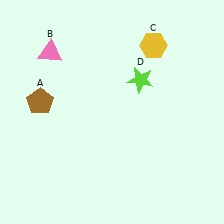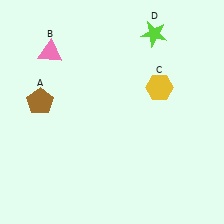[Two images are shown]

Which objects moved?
The objects that moved are: the yellow hexagon (C), the lime star (D).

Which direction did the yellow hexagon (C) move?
The yellow hexagon (C) moved down.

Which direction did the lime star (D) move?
The lime star (D) moved up.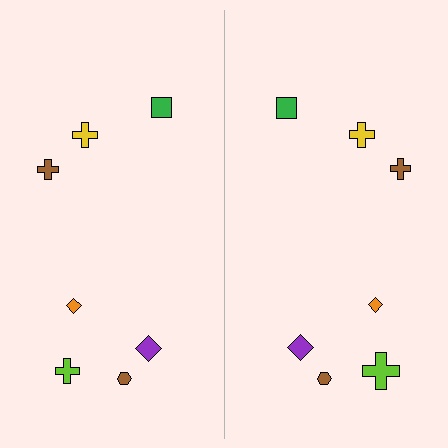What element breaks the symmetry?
The lime cross on the right side has a different size than its mirror counterpart.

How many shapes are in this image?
There are 14 shapes in this image.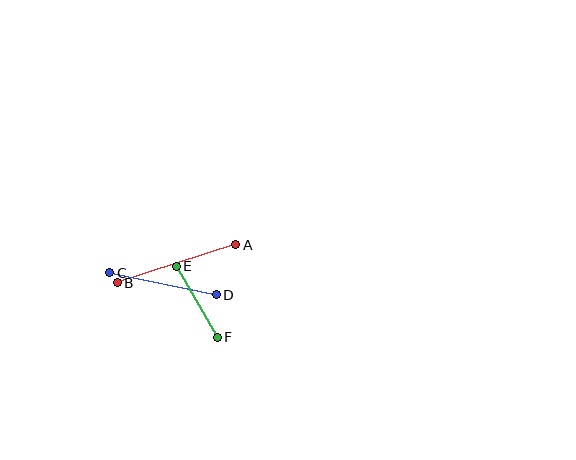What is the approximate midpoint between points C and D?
The midpoint is at approximately (163, 284) pixels.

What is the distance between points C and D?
The distance is approximately 108 pixels.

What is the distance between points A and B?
The distance is approximately 124 pixels.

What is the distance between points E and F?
The distance is approximately 82 pixels.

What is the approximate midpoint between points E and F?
The midpoint is at approximately (197, 302) pixels.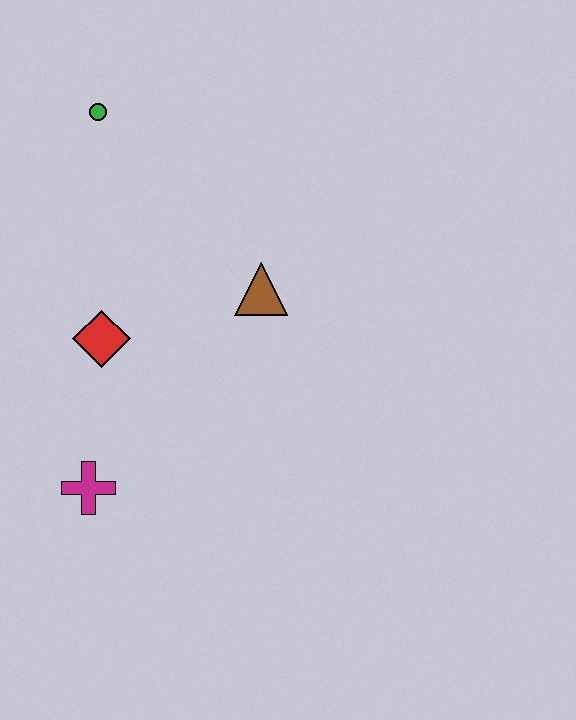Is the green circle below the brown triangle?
No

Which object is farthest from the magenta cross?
The green circle is farthest from the magenta cross.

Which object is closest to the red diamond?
The magenta cross is closest to the red diamond.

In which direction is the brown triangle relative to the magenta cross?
The brown triangle is above the magenta cross.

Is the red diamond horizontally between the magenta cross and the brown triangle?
Yes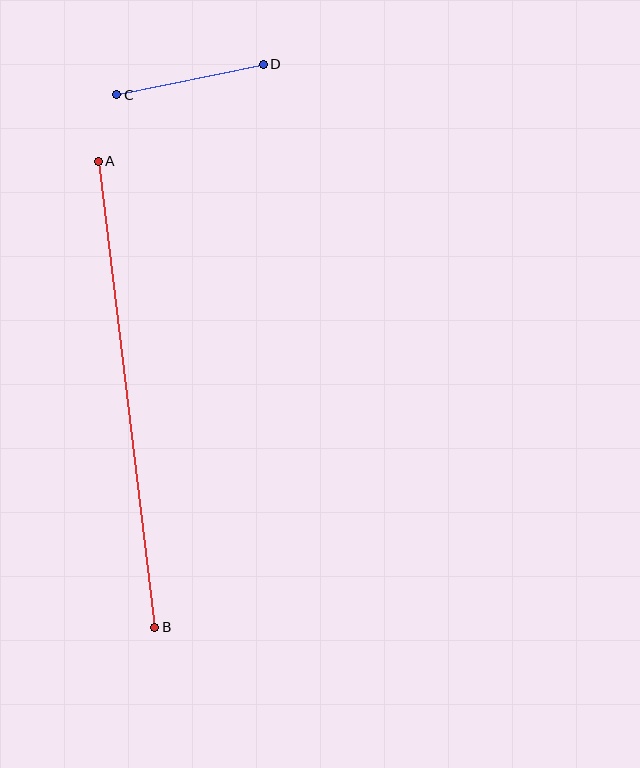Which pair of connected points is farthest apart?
Points A and B are farthest apart.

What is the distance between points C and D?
The distance is approximately 150 pixels.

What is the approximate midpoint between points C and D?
The midpoint is at approximately (190, 79) pixels.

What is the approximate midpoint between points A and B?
The midpoint is at approximately (127, 394) pixels.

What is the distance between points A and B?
The distance is approximately 470 pixels.